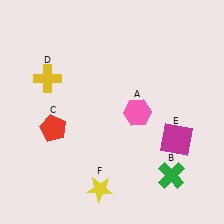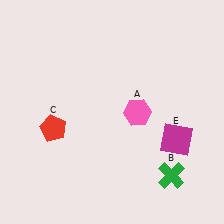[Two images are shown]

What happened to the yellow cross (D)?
The yellow cross (D) was removed in Image 2. It was in the top-left area of Image 1.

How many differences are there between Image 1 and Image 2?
There are 2 differences between the two images.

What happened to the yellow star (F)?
The yellow star (F) was removed in Image 2. It was in the bottom-left area of Image 1.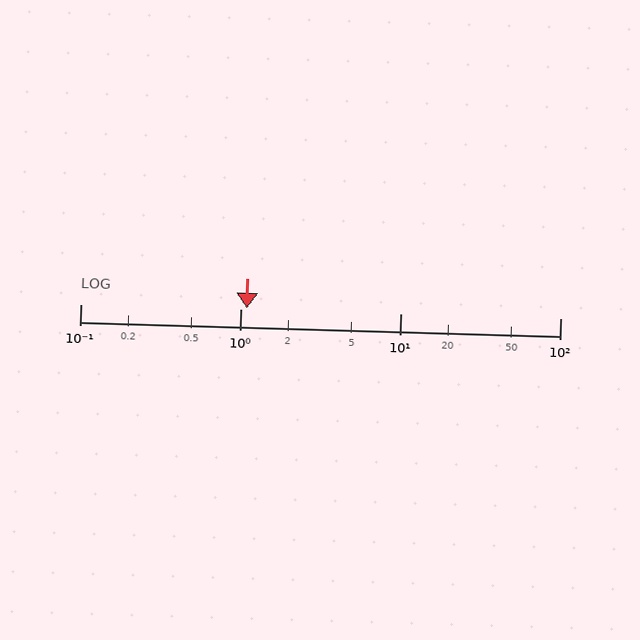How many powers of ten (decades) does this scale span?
The scale spans 3 decades, from 0.1 to 100.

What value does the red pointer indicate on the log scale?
The pointer indicates approximately 1.1.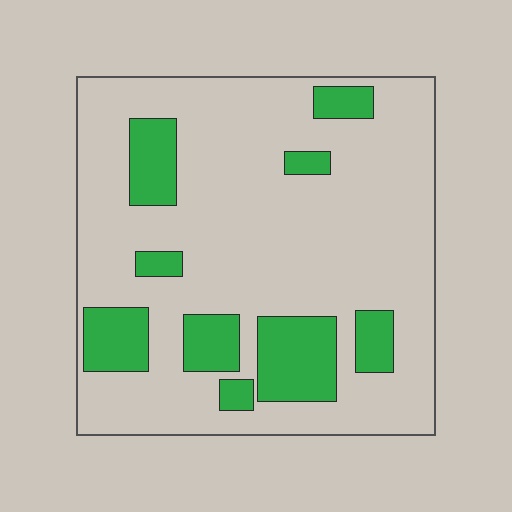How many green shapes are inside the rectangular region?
9.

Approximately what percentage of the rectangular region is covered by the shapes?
Approximately 20%.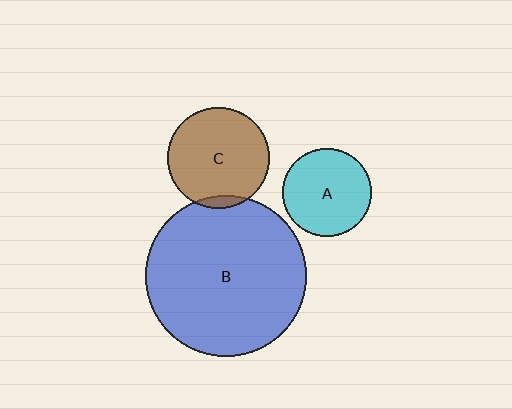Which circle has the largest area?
Circle B (blue).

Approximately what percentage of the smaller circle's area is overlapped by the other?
Approximately 5%.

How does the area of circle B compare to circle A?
Approximately 3.3 times.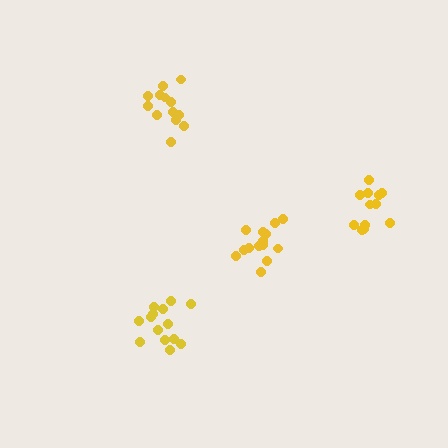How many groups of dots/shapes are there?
There are 4 groups.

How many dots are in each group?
Group 1: 12 dots, Group 2: 13 dots, Group 3: 14 dots, Group 4: 14 dots (53 total).